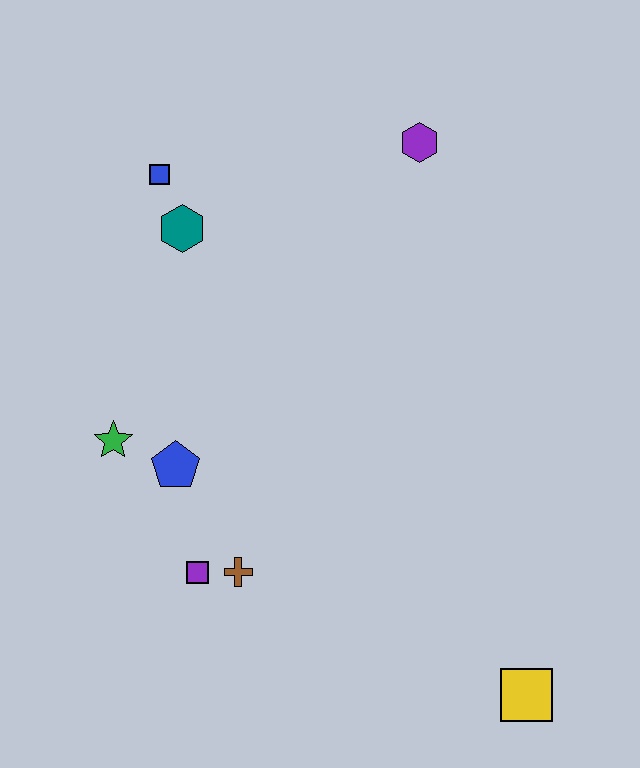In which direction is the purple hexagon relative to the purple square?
The purple hexagon is above the purple square.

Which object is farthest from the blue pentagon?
The yellow square is farthest from the blue pentagon.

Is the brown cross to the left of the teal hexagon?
No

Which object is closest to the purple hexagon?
The teal hexagon is closest to the purple hexagon.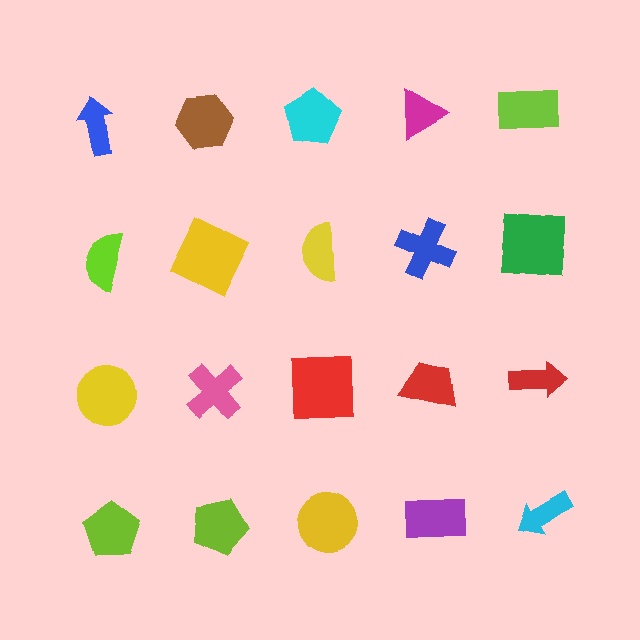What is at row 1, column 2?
A brown hexagon.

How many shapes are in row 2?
5 shapes.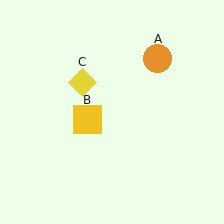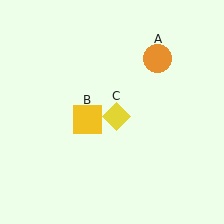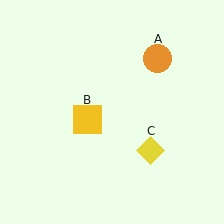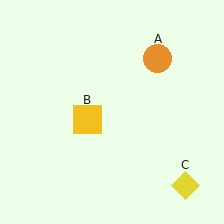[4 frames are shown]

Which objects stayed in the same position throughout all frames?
Orange circle (object A) and yellow square (object B) remained stationary.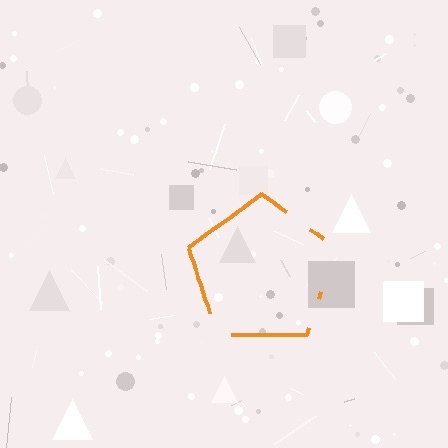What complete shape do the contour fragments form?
The contour fragments form a pentagon.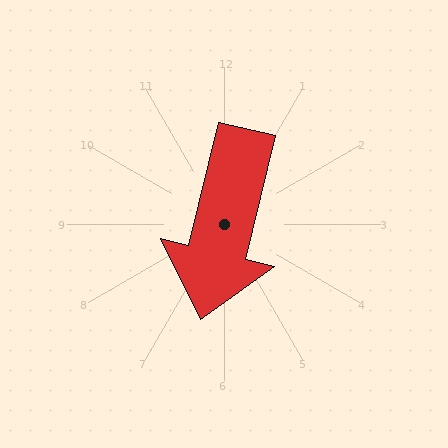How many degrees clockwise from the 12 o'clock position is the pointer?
Approximately 194 degrees.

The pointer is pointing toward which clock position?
Roughly 6 o'clock.